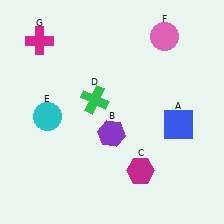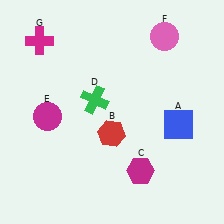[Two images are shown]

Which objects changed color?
B changed from purple to red. E changed from cyan to magenta.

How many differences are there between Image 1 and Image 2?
There are 2 differences between the two images.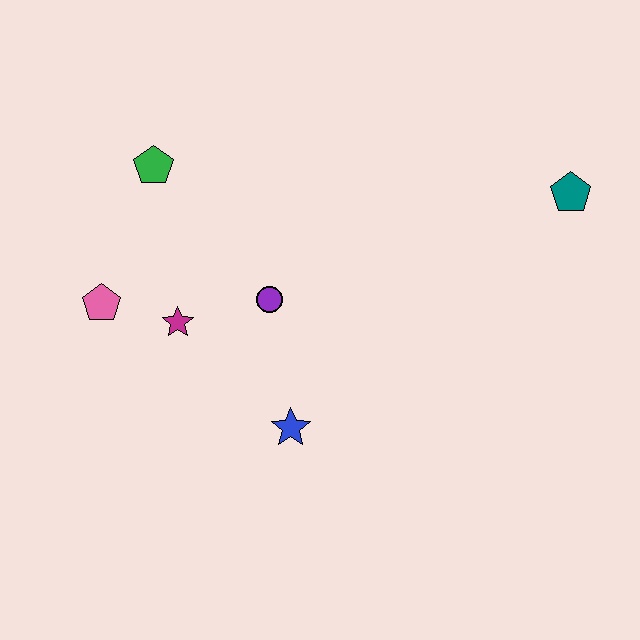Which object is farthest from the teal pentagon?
The pink pentagon is farthest from the teal pentagon.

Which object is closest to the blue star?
The purple circle is closest to the blue star.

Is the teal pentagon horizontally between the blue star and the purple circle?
No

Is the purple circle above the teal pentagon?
No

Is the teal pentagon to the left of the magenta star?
No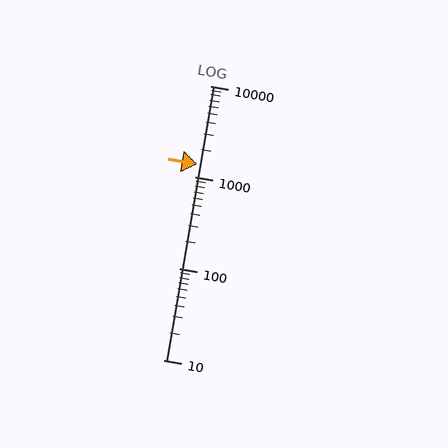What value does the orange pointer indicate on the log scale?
The pointer indicates approximately 1400.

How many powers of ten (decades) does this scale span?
The scale spans 3 decades, from 10 to 10000.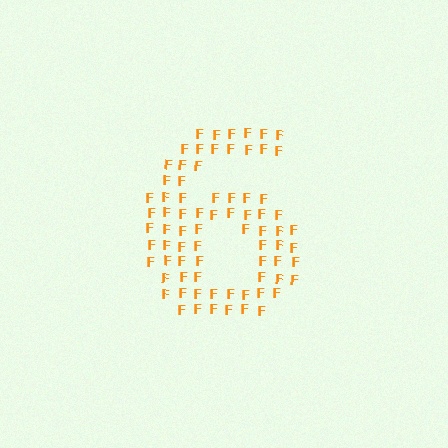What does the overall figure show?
The overall figure shows the digit 6.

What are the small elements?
The small elements are letter F's.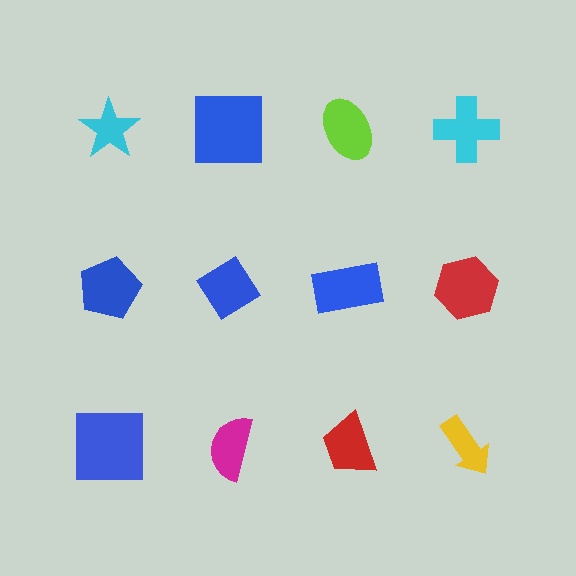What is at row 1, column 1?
A cyan star.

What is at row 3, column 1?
A blue square.